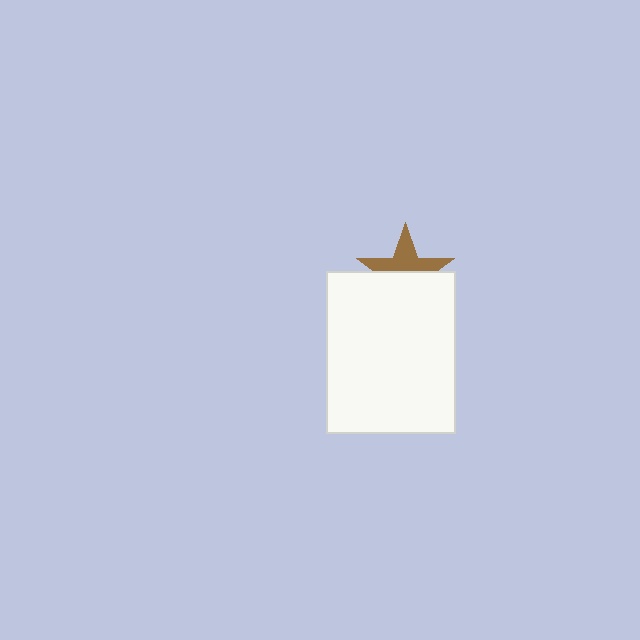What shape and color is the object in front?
The object in front is a white rectangle.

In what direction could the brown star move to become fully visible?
The brown star could move up. That would shift it out from behind the white rectangle entirely.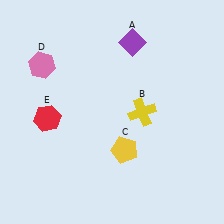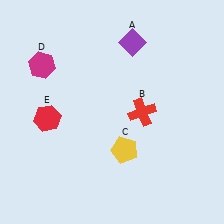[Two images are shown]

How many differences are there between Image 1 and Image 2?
There are 2 differences between the two images.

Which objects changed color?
B changed from yellow to red. D changed from pink to magenta.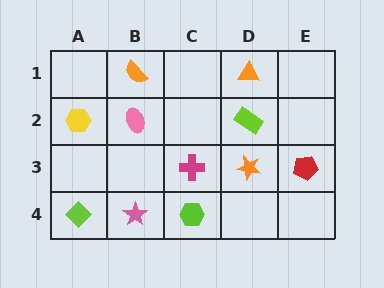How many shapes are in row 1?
2 shapes.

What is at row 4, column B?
A pink star.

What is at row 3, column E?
A red pentagon.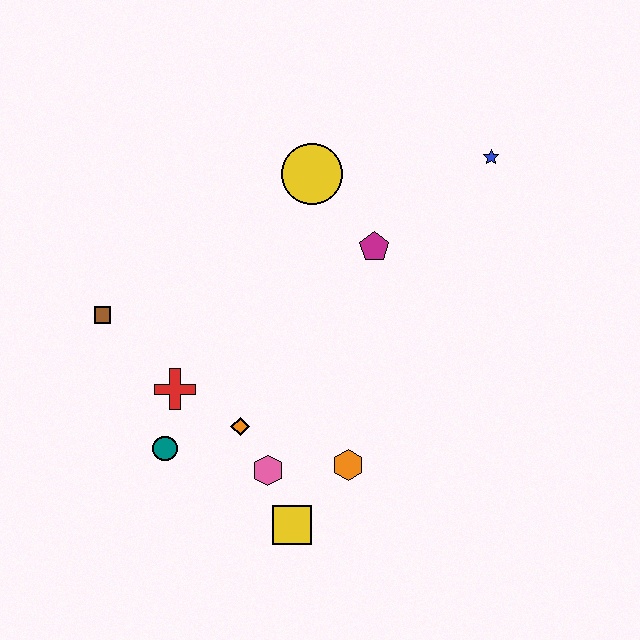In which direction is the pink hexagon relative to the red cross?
The pink hexagon is to the right of the red cross.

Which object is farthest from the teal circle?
The blue star is farthest from the teal circle.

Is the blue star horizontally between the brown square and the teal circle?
No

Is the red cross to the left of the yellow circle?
Yes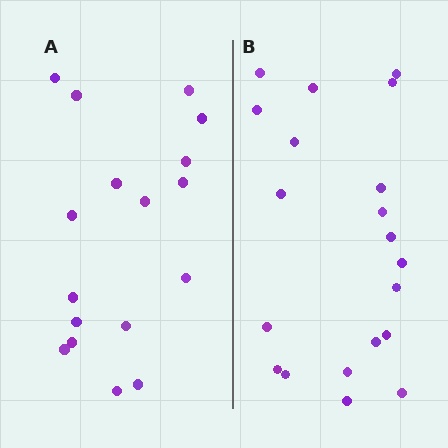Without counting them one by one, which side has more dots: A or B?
Region B (the right region) has more dots.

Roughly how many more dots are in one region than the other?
Region B has just a few more — roughly 2 or 3 more dots than region A.